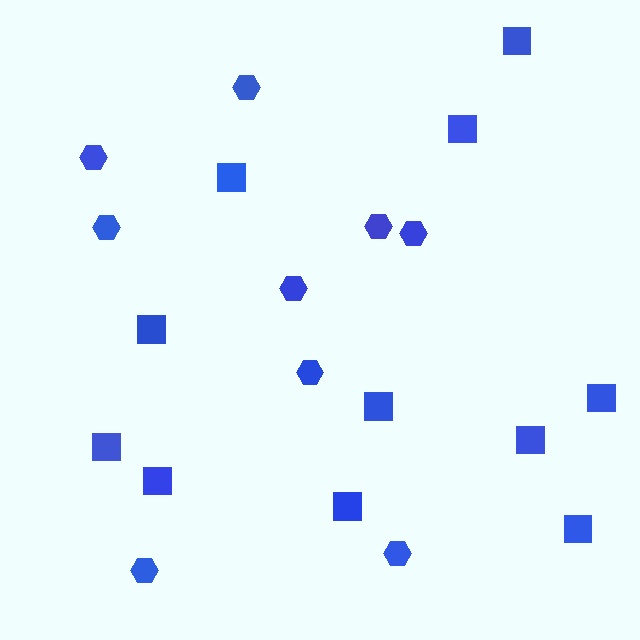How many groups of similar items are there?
There are 2 groups: one group of hexagons (9) and one group of squares (11).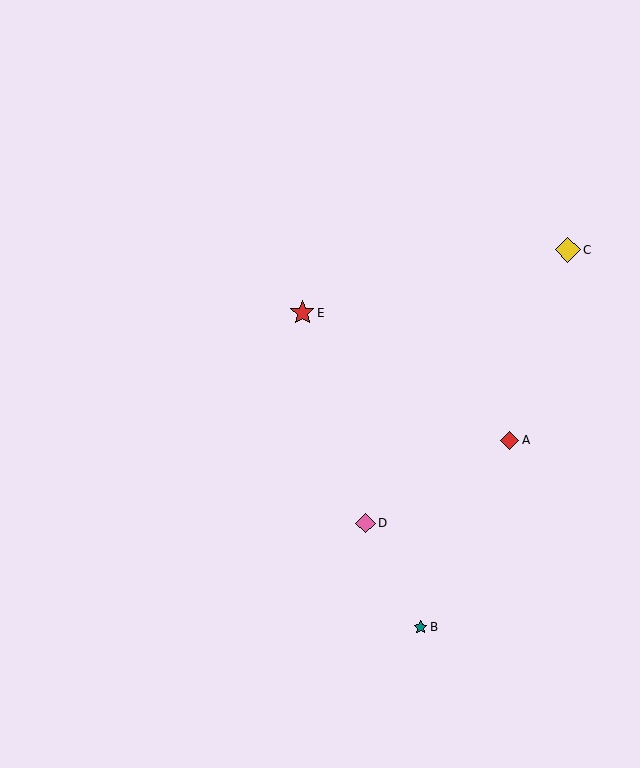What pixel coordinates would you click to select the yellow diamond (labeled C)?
Click at (568, 250) to select the yellow diamond C.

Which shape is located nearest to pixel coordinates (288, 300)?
The red star (labeled E) at (302, 313) is nearest to that location.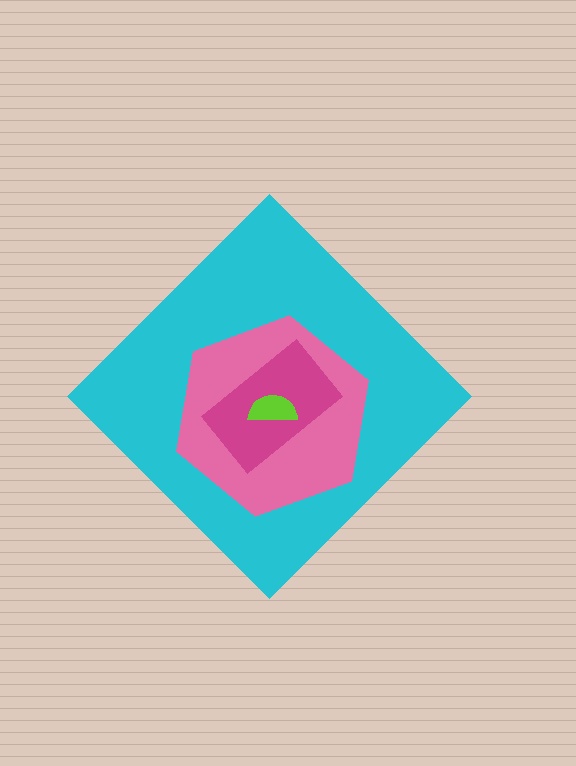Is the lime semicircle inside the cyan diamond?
Yes.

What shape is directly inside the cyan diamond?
The pink hexagon.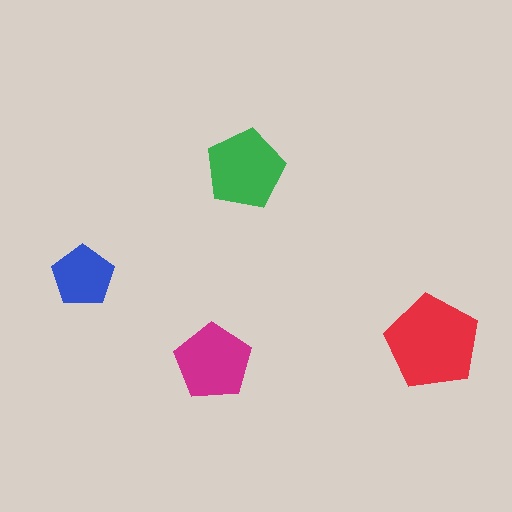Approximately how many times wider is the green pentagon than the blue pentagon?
About 1.5 times wider.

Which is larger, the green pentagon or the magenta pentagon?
The green one.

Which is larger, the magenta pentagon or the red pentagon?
The red one.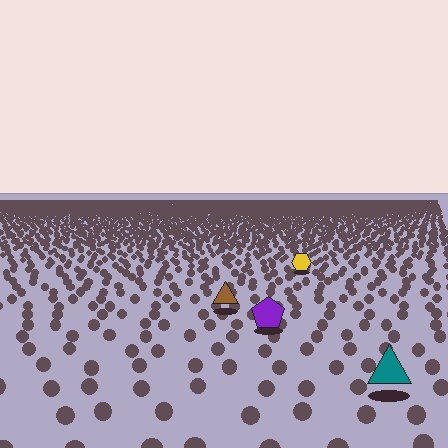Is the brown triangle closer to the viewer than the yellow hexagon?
Yes. The brown triangle is closer — you can tell from the texture gradient: the ground texture is coarser near it.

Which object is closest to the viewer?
The teal triangle is closest. The texture marks near it are larger and more spread out.